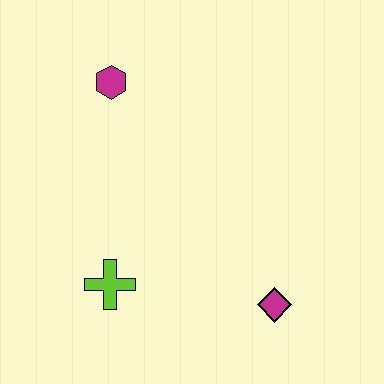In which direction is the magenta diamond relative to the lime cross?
The magenta diamond is to the right of the lime cross.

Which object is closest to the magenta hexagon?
The lime cross is closest to the magenta hexagon.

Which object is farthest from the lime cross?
The magenta hexagon is farthest from the lime cross.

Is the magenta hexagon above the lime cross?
Yes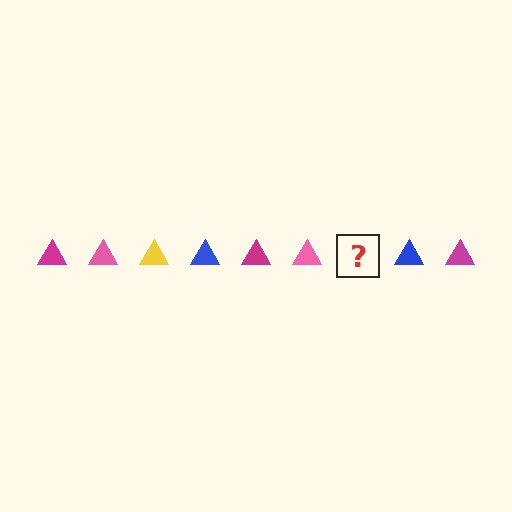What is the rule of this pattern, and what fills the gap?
The rule is that the pattern cycles through magenta, pink, yellow, blue triangles. The gap should be filled with a yellow triangle.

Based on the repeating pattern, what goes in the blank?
The blank should be a yellow triangle.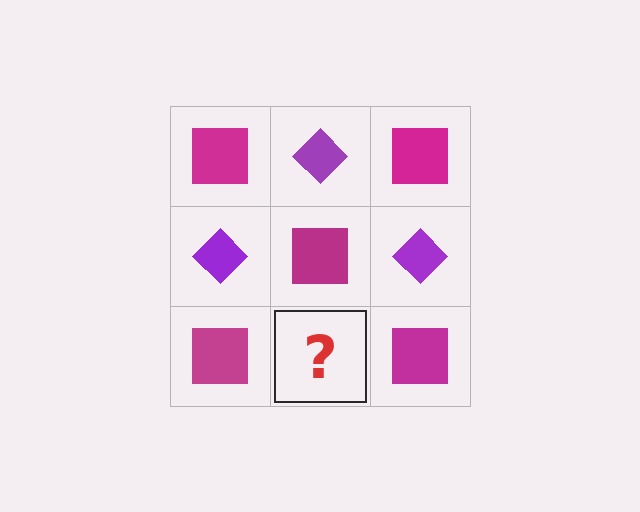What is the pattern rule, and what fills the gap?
The rule is that it alternates magenta square and purple diamond in a checkerboard pattern. The gap should be filled with a purple diamond.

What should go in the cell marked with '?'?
The missing cell should contain a purple diamond.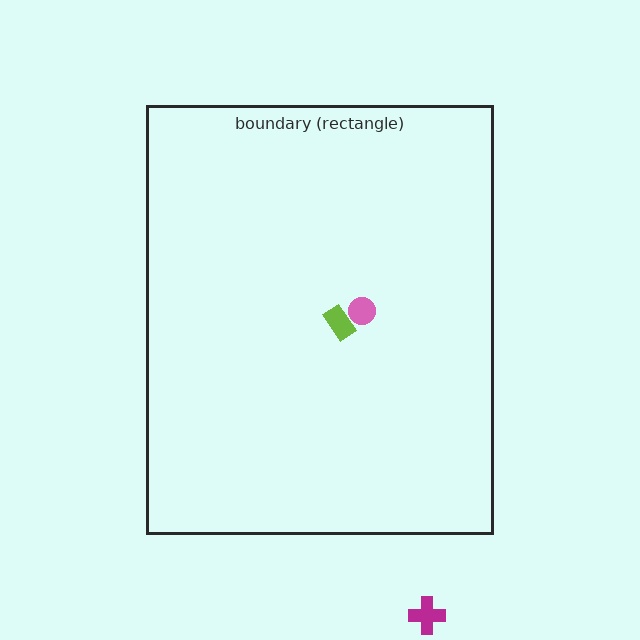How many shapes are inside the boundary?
2 inside, 1 outside.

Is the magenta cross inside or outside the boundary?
Outside.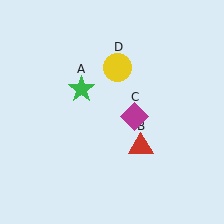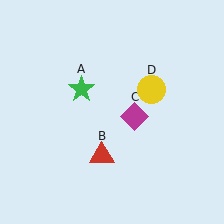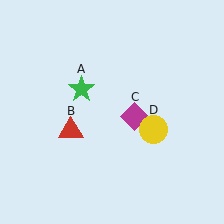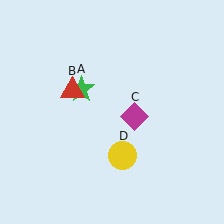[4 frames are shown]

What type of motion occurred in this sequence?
The red triangle (object B), yellow circle (object D) rotated clockwise around the center of the scene.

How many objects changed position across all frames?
2 objects changed position: red triangle (object B), yellow circle (object D).